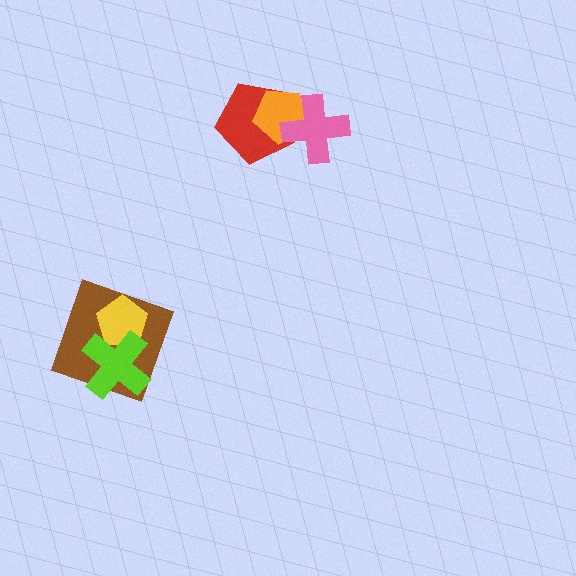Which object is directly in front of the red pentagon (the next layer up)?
The orange pentagon is directly in front of the red pentagon.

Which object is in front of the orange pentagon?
The pink cross is in front of the orange pentagon.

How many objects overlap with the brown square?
2 objects overlap with the brown square.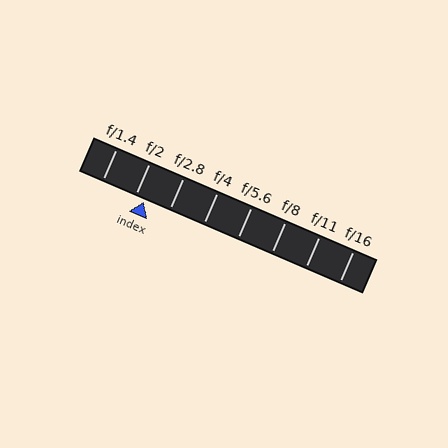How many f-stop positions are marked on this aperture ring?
There are 8 f-stop positions marked.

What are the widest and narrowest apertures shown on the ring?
The widest aperture shown is f/1.4 and the narrowest is f/16.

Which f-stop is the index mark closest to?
The index mark is closest to f/2.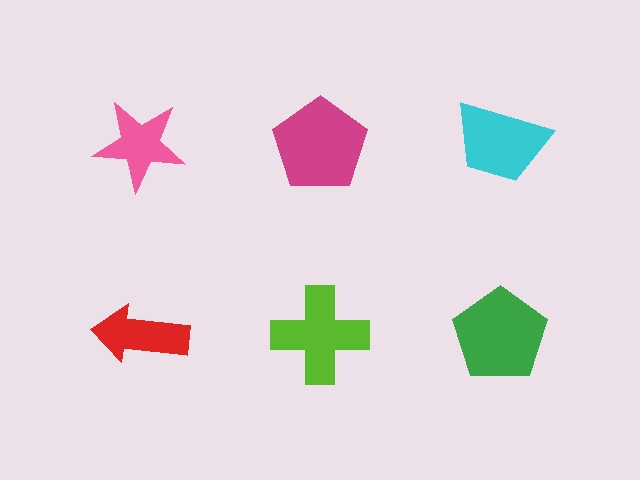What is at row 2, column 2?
A lime cross.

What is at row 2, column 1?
A red arrow.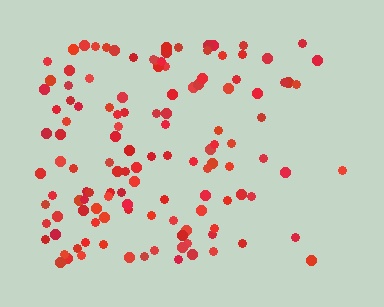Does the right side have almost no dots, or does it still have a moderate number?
Still a moderate number, just noticeably fewer than the left.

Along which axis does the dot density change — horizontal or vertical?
Horizontal.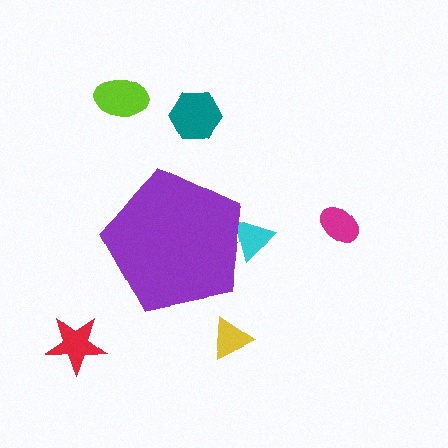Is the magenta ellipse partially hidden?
No, the magenta ellipse is fully visible.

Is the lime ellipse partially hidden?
No, the lime ellipse is fully visible.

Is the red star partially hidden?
No, the red star is fully visible.